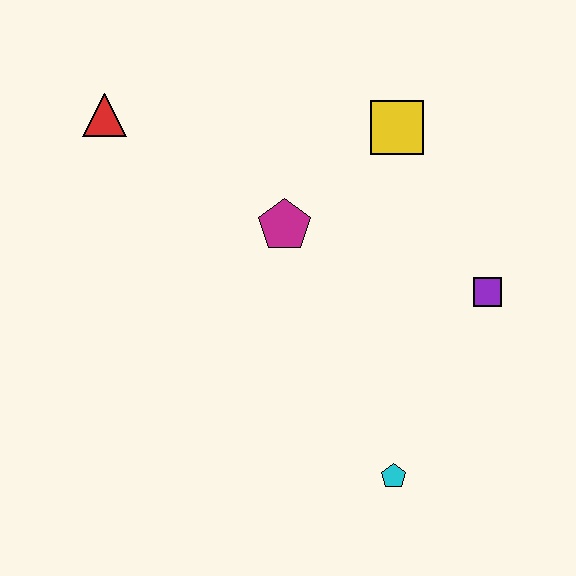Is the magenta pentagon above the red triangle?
No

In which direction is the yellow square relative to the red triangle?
The yellow square is to the right of the red triangle.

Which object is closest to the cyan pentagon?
The purple square is closest to the cyan pentagon.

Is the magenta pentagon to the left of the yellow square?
Yes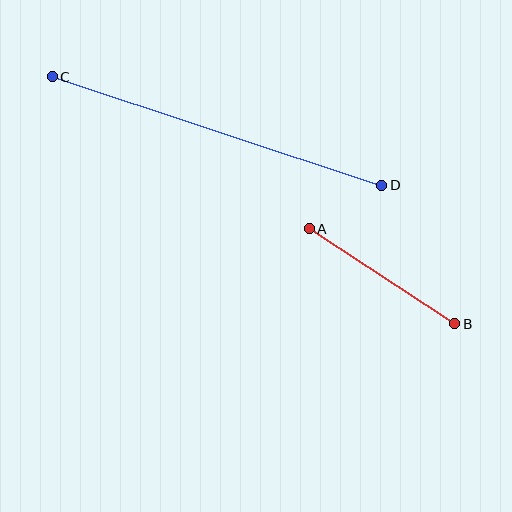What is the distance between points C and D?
The distance is approximately 347 pixels.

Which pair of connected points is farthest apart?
Points C and D are farthest apart.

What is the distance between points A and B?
The distance is approximately 173 pixels.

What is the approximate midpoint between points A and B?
The midpoint is at approximately (382, 276) pixels.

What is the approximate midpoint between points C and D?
The midpoint is at approximately (217, 131) pixels.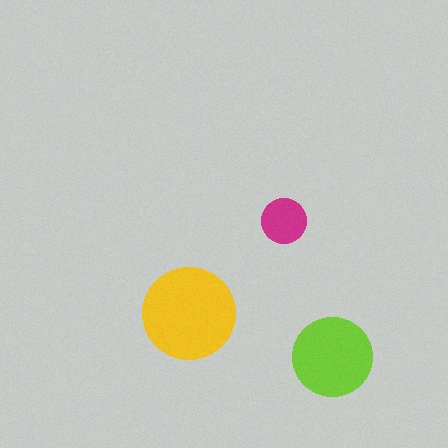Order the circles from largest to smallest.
the yellow one, the lime one, the magenta one.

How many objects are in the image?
There are 3 objects in the image.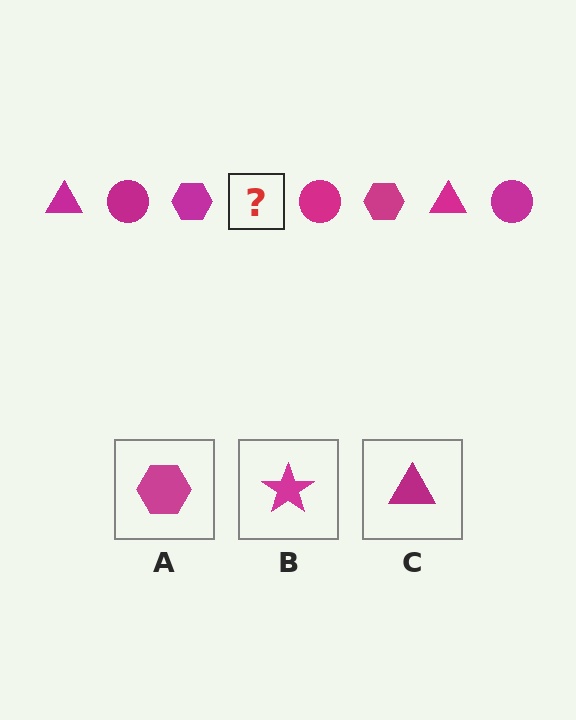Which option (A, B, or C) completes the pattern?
C.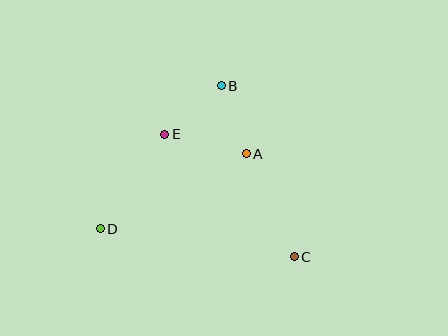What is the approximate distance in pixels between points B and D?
The distance between B and D is approximately 187 pixels.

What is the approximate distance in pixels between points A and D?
The distance between A and D is approximately 164 pixels.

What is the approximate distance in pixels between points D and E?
The distance between D and E is approximately 115 pixels.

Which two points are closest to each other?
Points A and B are closest to each other.